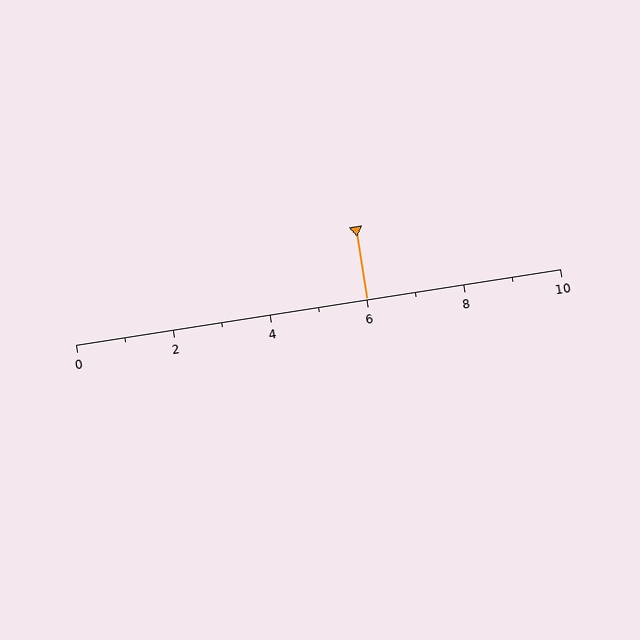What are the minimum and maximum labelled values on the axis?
The axis runs from 0 to 10.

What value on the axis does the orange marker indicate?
The marker indicates approximately 6.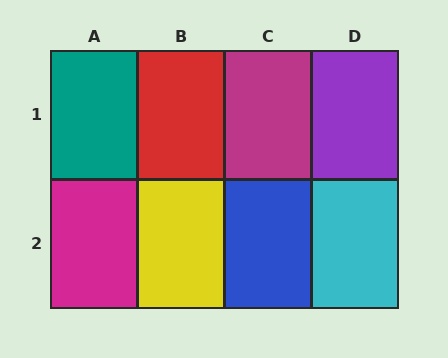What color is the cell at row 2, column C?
Blue.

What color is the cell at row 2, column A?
Magenta.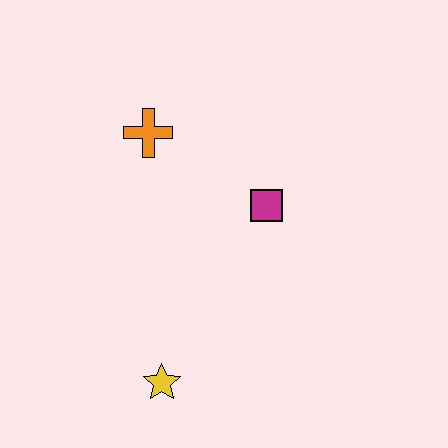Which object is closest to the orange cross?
The magenta square is closest to the orange cross.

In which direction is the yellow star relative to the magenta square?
The yellow star is below the magenta square.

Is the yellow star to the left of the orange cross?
No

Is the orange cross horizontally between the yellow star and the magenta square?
No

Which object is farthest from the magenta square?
The yellow star is farthest from the magenta square.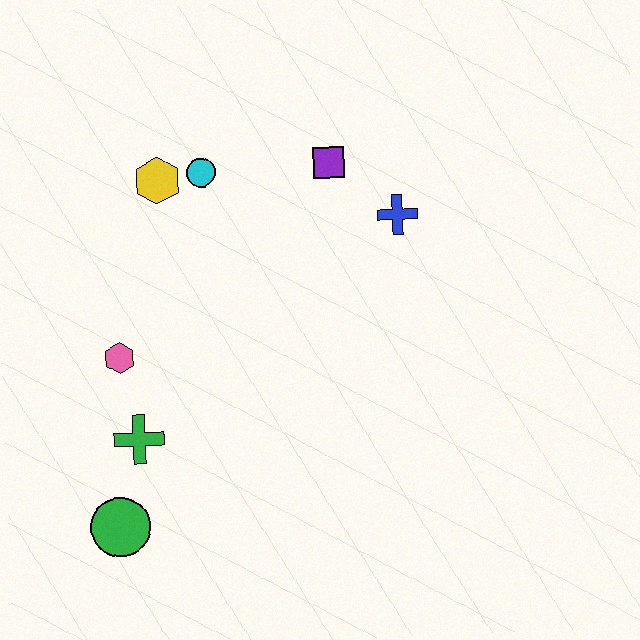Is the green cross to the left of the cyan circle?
Yes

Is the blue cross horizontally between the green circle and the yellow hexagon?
No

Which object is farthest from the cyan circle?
The green circle is farthest from the cyan circle.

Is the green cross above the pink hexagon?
No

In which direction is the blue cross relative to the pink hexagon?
The blue cross is to the right of the pink hexagon.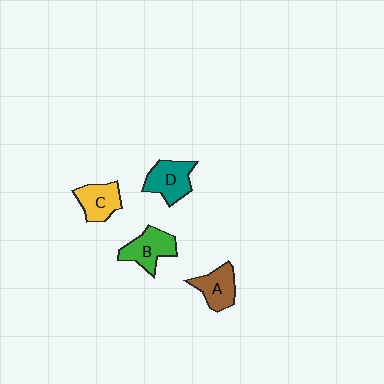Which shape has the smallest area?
Shape C (yellow).